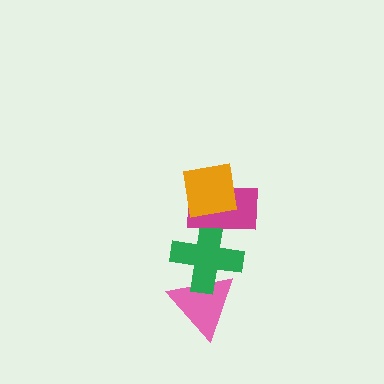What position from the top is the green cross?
The green cross is 3rd from the top.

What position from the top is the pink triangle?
The pink triangle is 4th from the top.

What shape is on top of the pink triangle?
The green cross is on top of the pink triangle.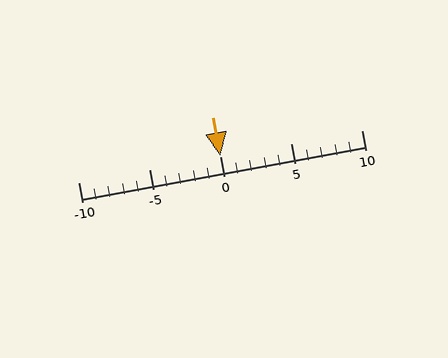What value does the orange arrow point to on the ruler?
The orange arrow points to approximately 0.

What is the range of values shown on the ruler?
The ruler shows values from -10 to 10.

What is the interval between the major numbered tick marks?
The major tick marks are spaced 5 units apart.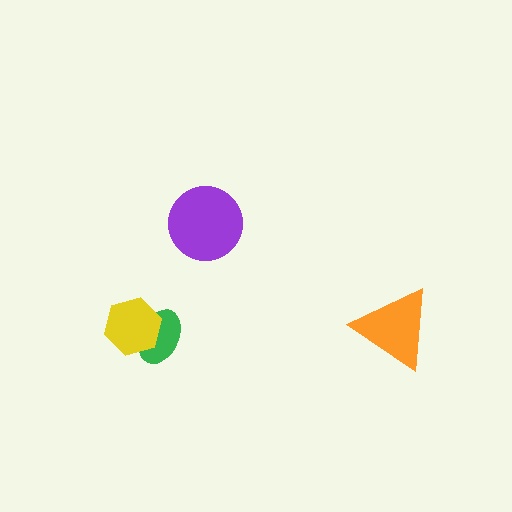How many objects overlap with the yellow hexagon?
1 object overlaps with the yellow hexagon.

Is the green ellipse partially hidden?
Yes, it is partially covered by another shape.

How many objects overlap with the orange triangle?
0 objects overlap with the orange triangle.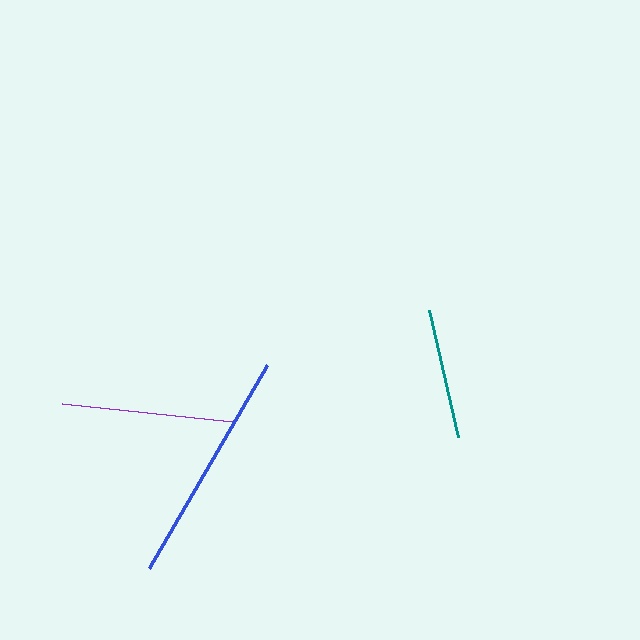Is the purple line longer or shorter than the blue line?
The blue line is longer than the purple line.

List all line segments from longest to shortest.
From longest to shortest: blue, purple, teal.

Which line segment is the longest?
The blue line is the longest at approximately 235 pixels.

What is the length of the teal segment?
The teal segment is approximately 131 pixels long.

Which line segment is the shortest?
The teal line is the shortest at approximately 131 pixels.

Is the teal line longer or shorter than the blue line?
The blue line is longer than the teal line.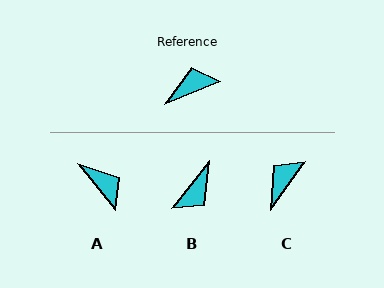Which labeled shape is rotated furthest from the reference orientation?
B, about 151 degrees away.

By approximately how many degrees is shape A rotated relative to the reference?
Approximately 73 degrees clockwise.